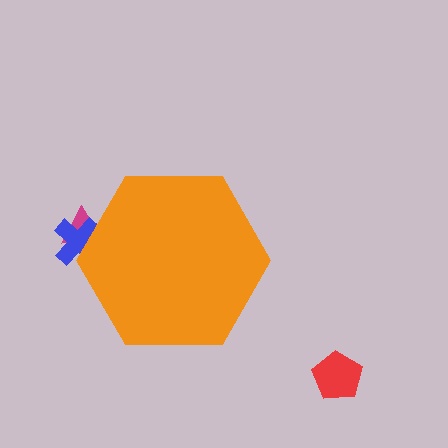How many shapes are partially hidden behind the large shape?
2 shapes are partially hidden.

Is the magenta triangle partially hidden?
Yes, the magenta triangle is partially hidden behind the orange hexagon.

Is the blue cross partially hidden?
Yes, the blue cross is partially hidden behind the orange hexagon.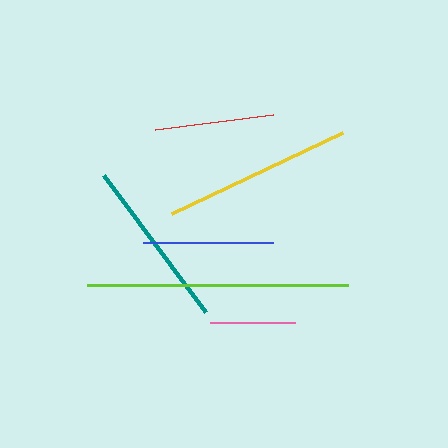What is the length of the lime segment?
The lime segment is approximately 261 pixels long.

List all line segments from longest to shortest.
From longest to shortest: lime, yellow, teal, blue, red, pink.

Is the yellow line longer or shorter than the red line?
The yellow line is longer than the red line.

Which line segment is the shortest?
The pink line is the shortest at approximately 85 pixels.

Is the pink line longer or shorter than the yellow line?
The yellow line is longer than the pink line.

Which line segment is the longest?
The lime line is the longest at approximately 261 pixels.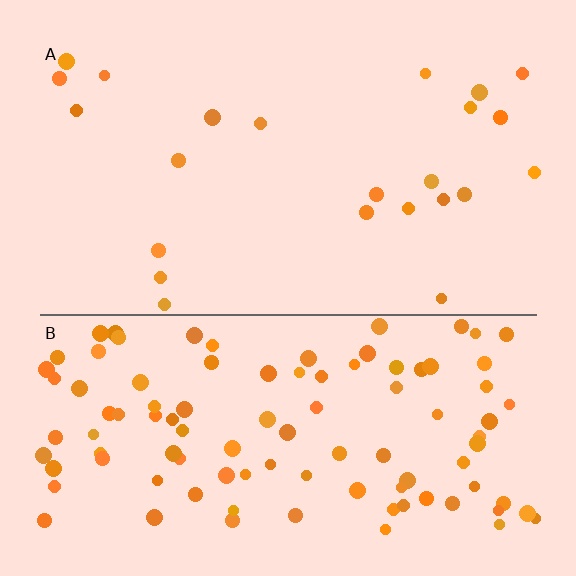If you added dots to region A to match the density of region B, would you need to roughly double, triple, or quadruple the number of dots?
Approximately quadruple.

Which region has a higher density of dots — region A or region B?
B (the bottom).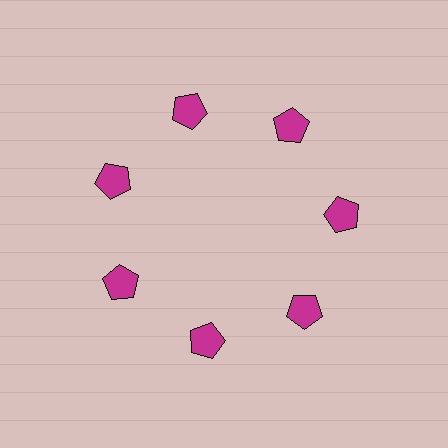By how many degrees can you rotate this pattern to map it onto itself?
The pattern maps onto itself every 51 degrees of rotation.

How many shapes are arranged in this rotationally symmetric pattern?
There are 7 shapes, arranged in 7 groups of 1.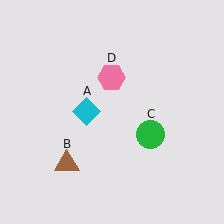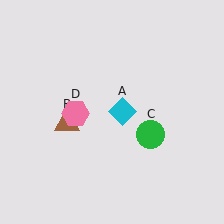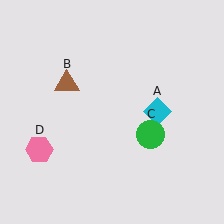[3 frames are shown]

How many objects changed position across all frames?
3 objects changed position: cyan diamond (object A), brown triangle (object B), pink hexagon (object D).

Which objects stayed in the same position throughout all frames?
Green circle (object C) remained stationary.